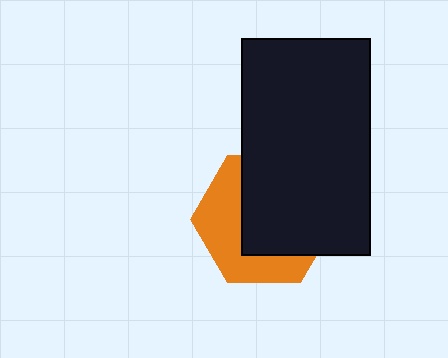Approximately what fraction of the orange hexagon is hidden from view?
Roughly 57% of the orange hexagon is hidden behind the black rectangle.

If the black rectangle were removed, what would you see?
You would see the complete orange hexagon.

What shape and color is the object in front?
The object in front is a black rectangle.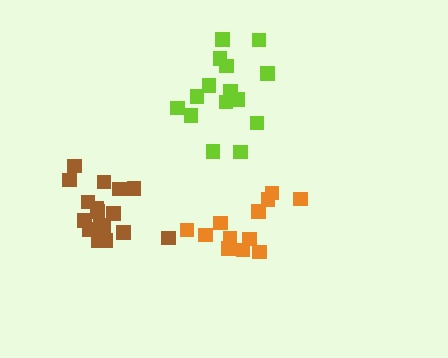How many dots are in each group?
Group 1: 15 dots, Group 2: 12 dots, Group 3: 17 dots (44 total).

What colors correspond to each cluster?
The clusters are colored: lime, orange, brown.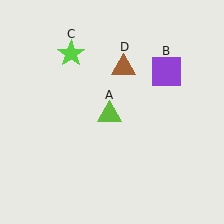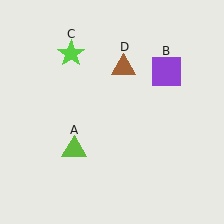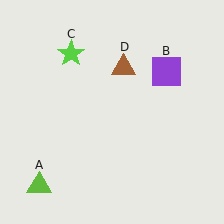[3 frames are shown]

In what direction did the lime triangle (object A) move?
The lime triangle (object A) moved down and to the left.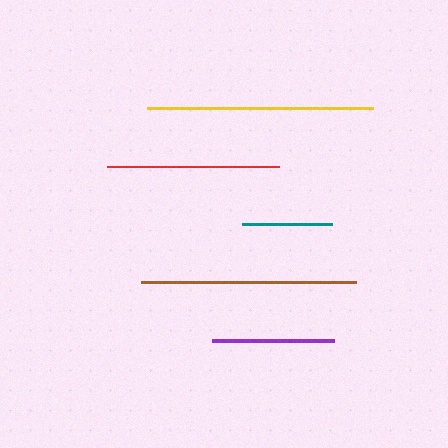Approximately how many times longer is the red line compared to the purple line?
The red line is approximately 1.4 times the length of the purple line.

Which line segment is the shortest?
The teal line is the shortest at approximately 90 pixels.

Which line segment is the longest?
The yellow line is the longest at approximately 226 pixels.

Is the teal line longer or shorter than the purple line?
The purple line is longer than the teal line.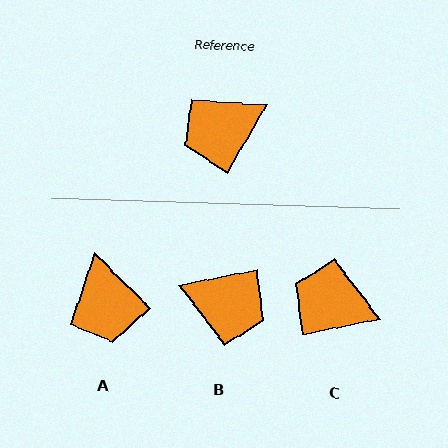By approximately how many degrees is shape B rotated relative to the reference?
Approximately 131 degrees counter-clockwise.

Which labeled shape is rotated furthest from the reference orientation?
B, about 131 degrees away.